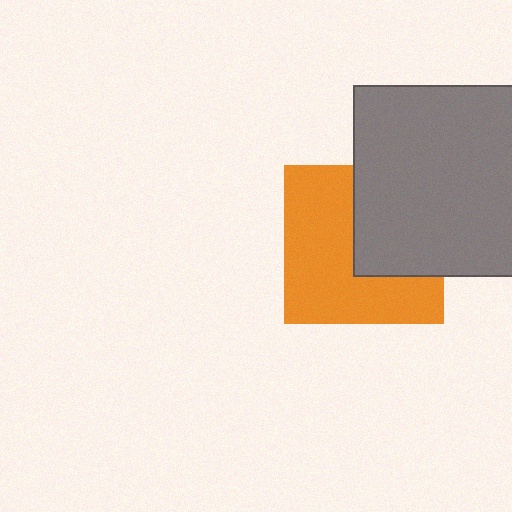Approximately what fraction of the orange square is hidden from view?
Roughly 40% of the orange square is hidden behind the gray square.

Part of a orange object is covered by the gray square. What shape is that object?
It is a square.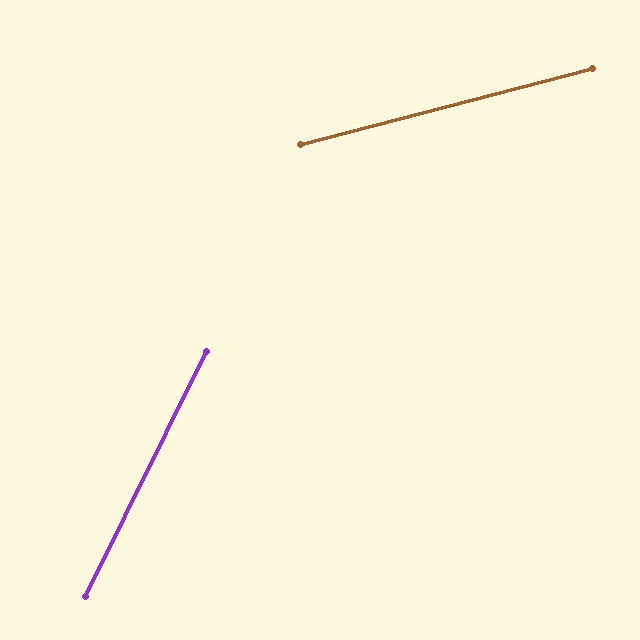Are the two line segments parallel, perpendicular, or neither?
Neither parallel nor perpendicular — they differ by about 49°.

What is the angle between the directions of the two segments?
Approximately 49 degrees.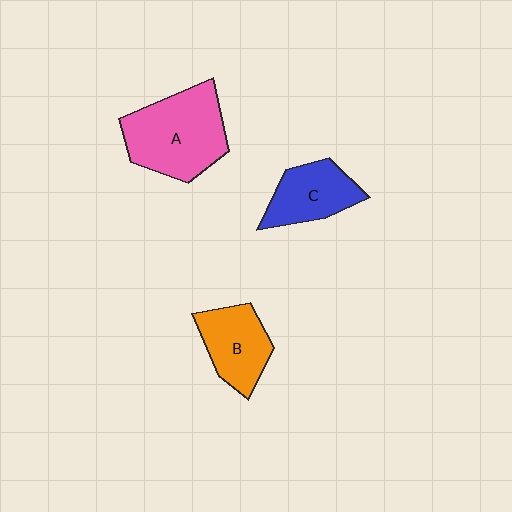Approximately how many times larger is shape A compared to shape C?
Approximately 1.6 times.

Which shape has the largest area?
Shape A (pink).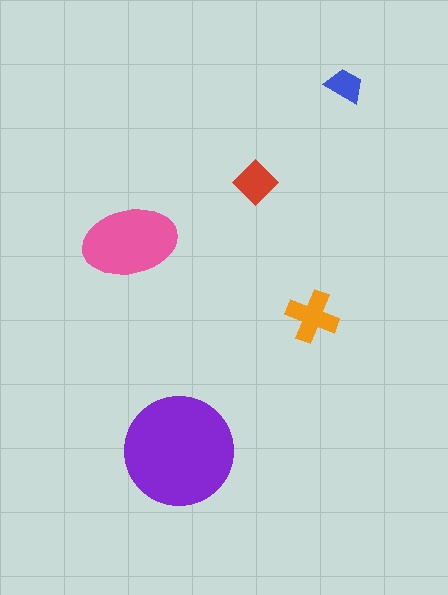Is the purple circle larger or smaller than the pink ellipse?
Larger.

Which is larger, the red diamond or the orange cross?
The orange cross.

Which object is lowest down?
The purple circle is bottommost.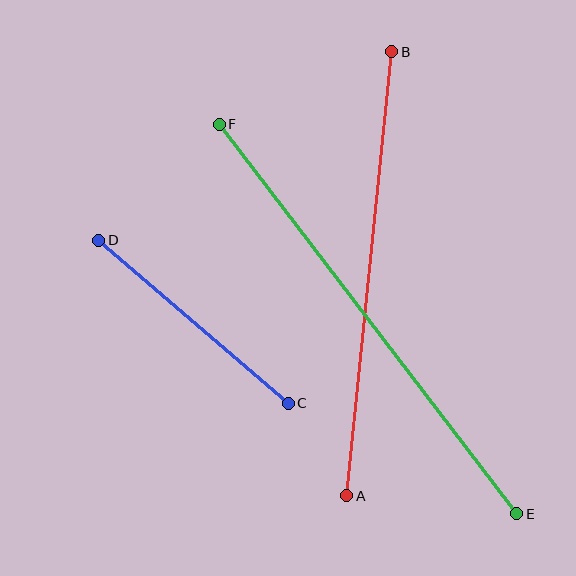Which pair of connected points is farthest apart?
Points E and F are farthest apart.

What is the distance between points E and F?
The distance is approximately 490 pixels.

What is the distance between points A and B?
The distance is approximately 446 pixels.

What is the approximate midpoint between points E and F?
The midpoint is at approximately (368, 319) pixels.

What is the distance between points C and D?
The distance is approximately 250 pixels.